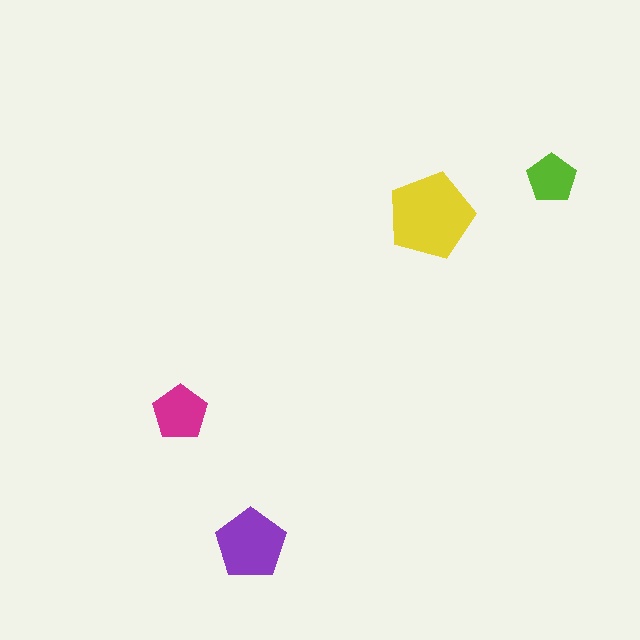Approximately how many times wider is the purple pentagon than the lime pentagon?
About 1.5 times wider.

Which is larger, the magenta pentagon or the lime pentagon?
The magenta one.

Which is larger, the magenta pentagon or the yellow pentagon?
The yellow one.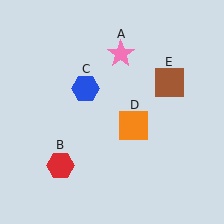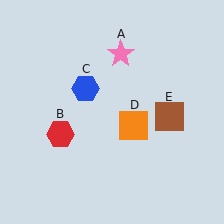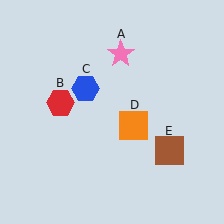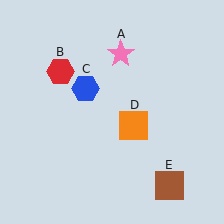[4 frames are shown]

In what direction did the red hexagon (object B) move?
The red hexagon (object B) moved up.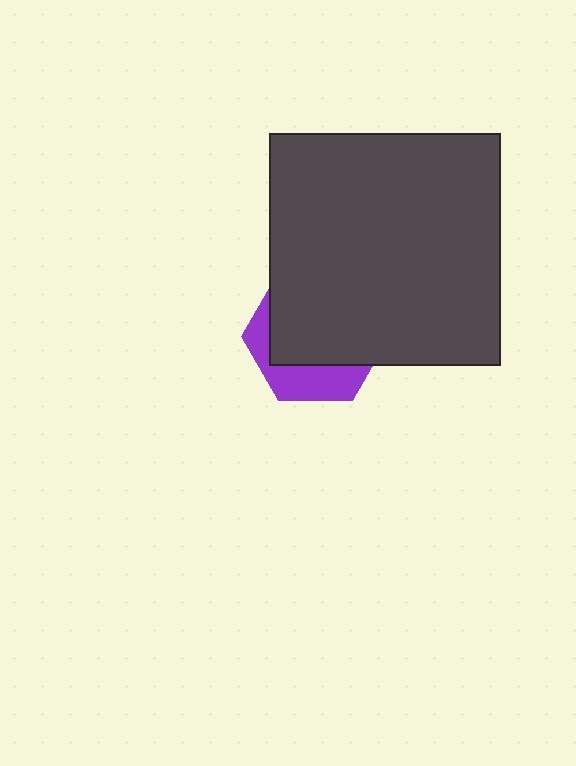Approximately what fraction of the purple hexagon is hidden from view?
Roughly 68% of the purple hexagon is hidden behind the dark gray rectangle.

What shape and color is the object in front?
The object in front is a dark gray rectangle.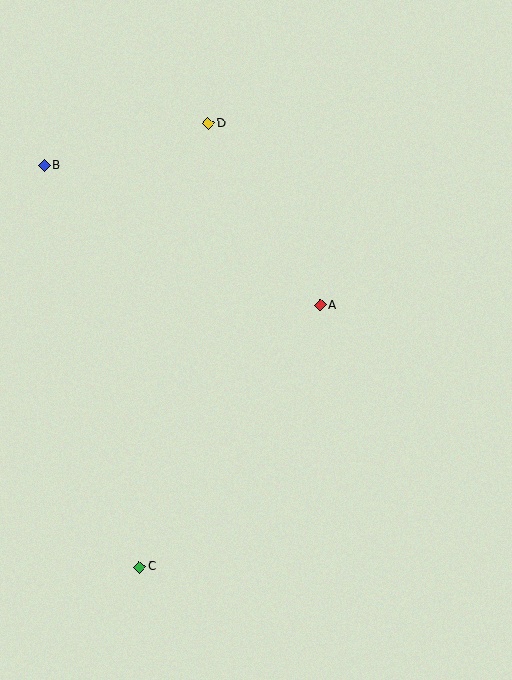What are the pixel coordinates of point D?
Point D is at (208, 124).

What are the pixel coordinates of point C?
Point C is at (140, 567).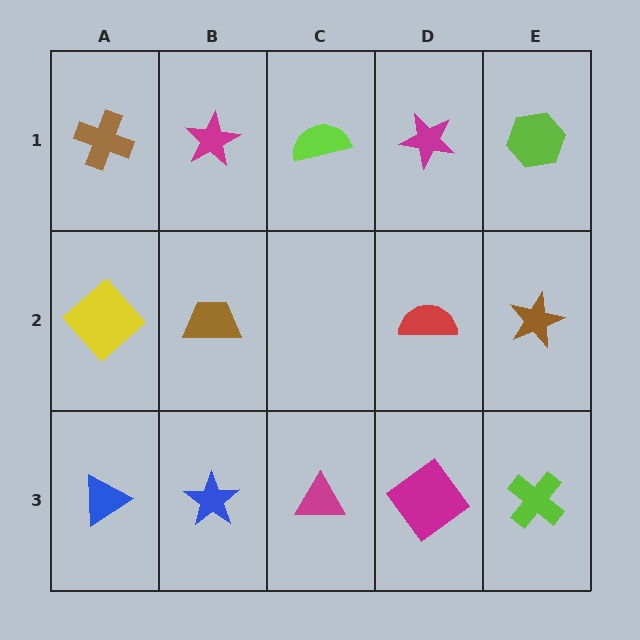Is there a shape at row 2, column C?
No, that cell is empty.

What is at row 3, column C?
A magenta triangle.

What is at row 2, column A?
A yellow diamond.